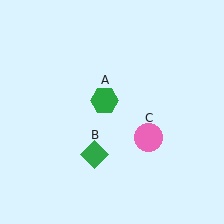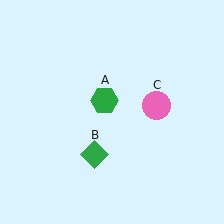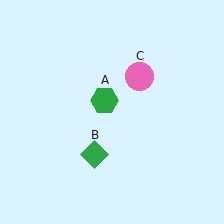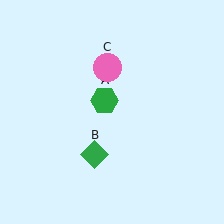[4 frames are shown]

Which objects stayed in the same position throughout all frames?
Green hexagon (object A) and green diamond (object B) remained stationary.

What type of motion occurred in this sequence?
The pink circle (object C) rotated counterclockwise around the center of the scene.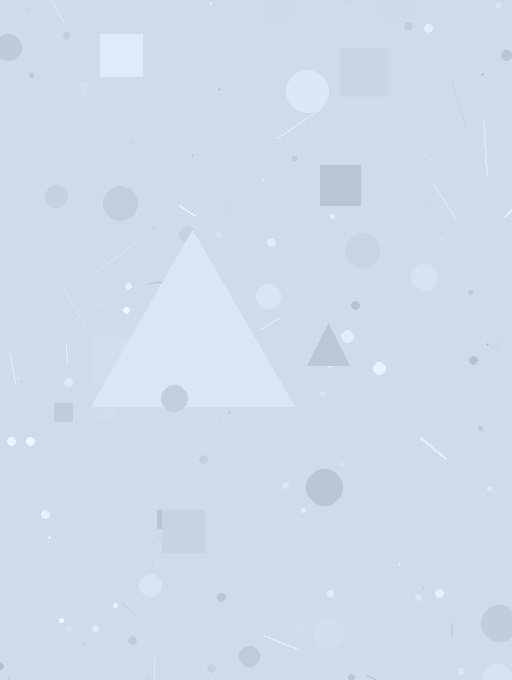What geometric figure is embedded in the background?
A triangle is embedded in the background.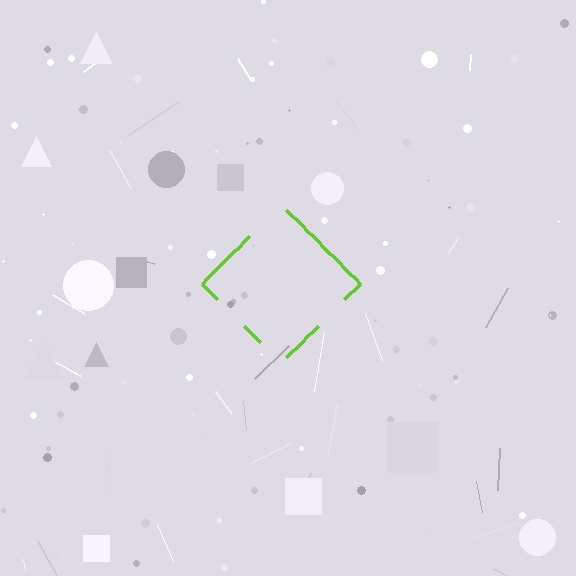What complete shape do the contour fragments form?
The contour fragments form a diamond.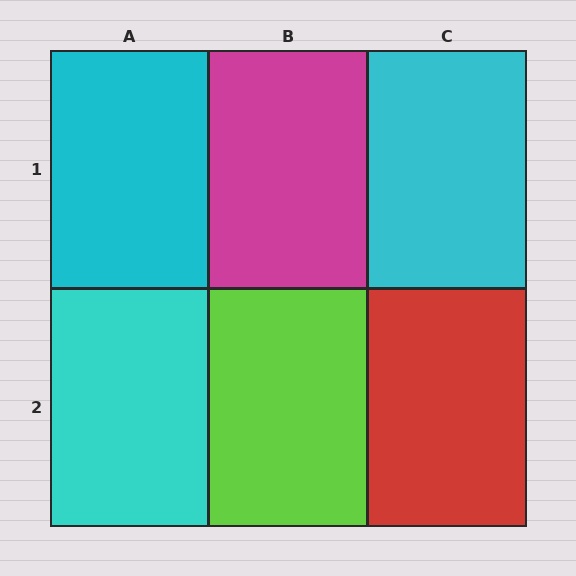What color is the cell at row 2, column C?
Red.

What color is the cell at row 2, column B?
Lime.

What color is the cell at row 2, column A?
Cyan.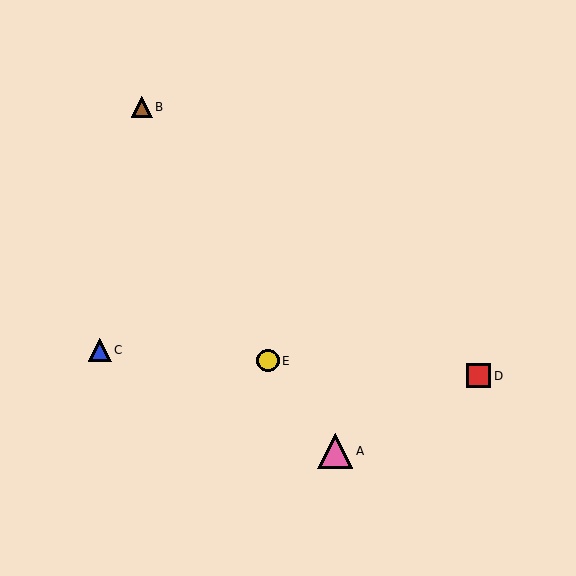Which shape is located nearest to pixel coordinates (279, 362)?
The yellow circle (labeled E) at (268, 361) is nearest to that location.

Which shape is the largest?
The pink triangle (labeled A) is the largest.